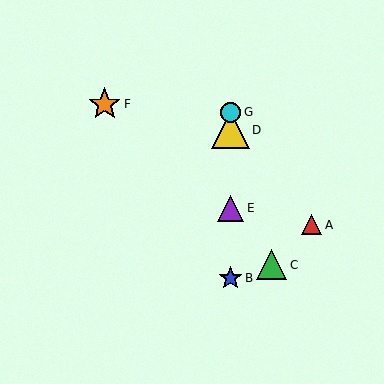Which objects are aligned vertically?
Objects B, D, E, G are aligned vertically.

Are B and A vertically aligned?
No, B is at x≈230 and A is at x≈312.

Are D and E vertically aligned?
Yes, both are at x≈230.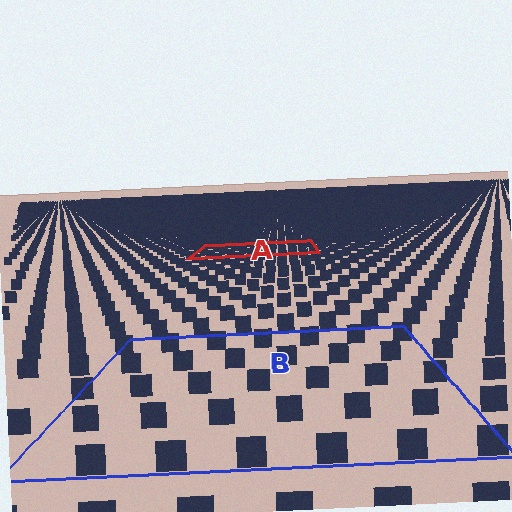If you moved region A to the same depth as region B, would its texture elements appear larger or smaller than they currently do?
They would appear larger. At a closer depth, the same texture elements are projected at a bigger on-screen size.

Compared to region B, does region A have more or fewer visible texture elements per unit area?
Region A has more texture elements per unit area — they are packed more densely because it is farther away.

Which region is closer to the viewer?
Region B is closer. The texture elements there are larger and more spread out.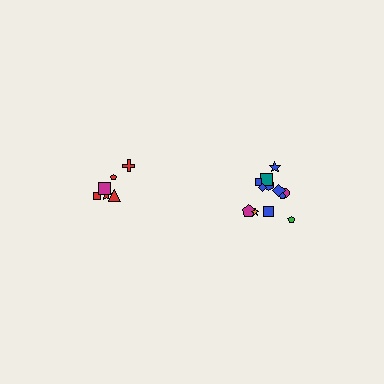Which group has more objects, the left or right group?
The right group.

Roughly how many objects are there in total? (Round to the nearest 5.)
Roughly 20 objects in total.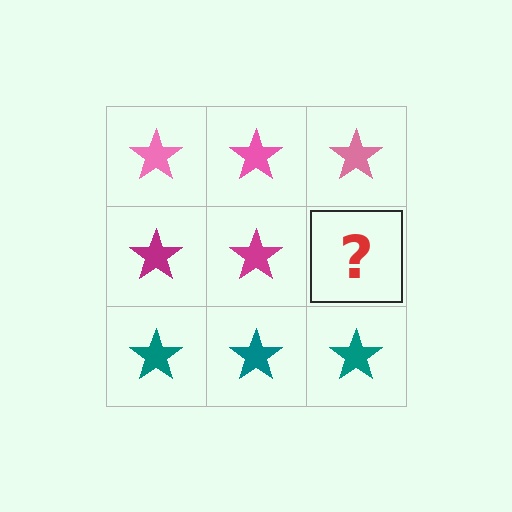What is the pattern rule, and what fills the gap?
The rule is that each row has a consistent color. The gap should be filled with a magenta star.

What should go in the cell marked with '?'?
The missing cell should contain a magenta star.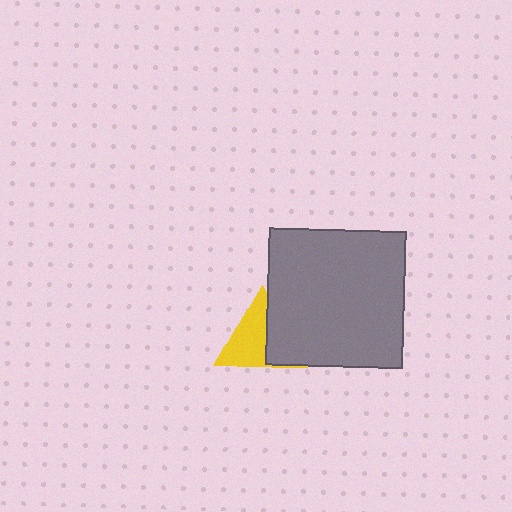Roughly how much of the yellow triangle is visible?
About half of it is visible (roughly 60%).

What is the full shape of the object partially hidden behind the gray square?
The partially hidden object is a yellow triangle.